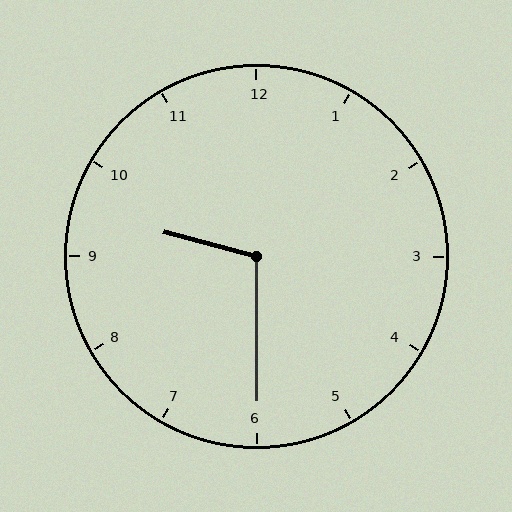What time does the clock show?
9:30.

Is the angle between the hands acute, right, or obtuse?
It is obtuse.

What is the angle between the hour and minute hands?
Approximately 105 degrees.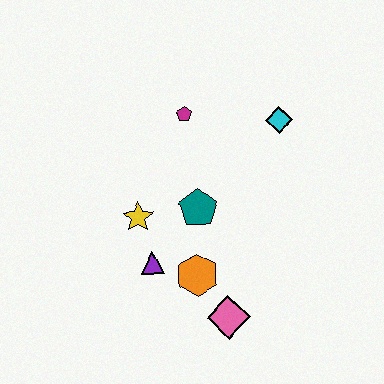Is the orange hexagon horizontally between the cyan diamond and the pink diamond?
No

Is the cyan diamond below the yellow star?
No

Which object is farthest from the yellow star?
The cyan diamond is farthest from the yellow star.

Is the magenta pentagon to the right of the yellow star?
Yes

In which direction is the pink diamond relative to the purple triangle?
The pink diamond is to the right of the purple triangle.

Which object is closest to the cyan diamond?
The magenta pentagon is closest to the cyan diamond.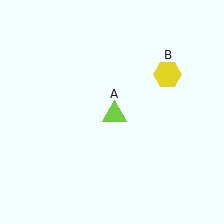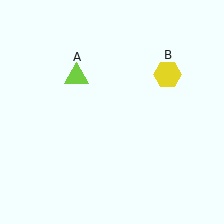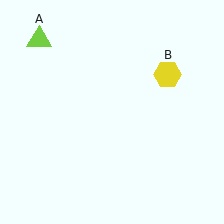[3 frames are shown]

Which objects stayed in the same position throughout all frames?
Yellow hexagon (object B) remained stationary.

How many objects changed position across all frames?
1 object changed position: lime triangle (object A).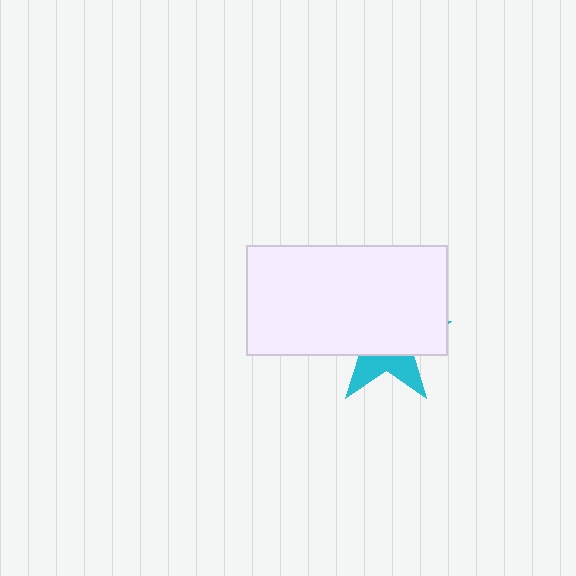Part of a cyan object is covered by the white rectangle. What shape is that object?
It is a star.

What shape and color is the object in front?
The object in front is a white rectangle.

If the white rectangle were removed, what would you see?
You would see the complete cyan star.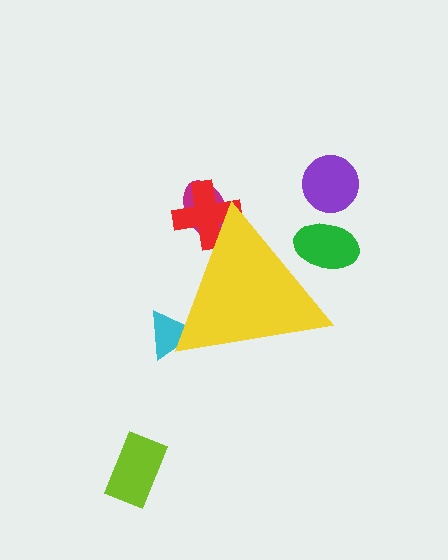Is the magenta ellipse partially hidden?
Yes, the magenta ellipse is partially hidden behind the yellow triangle.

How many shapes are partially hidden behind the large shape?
4 shapes are partially hidden.